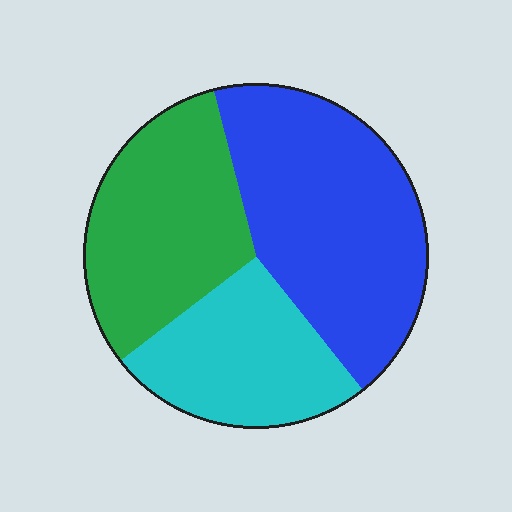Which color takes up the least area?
Cyan, at roughly 25%.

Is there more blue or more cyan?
Blue.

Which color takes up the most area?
Blue, at roughly 45%.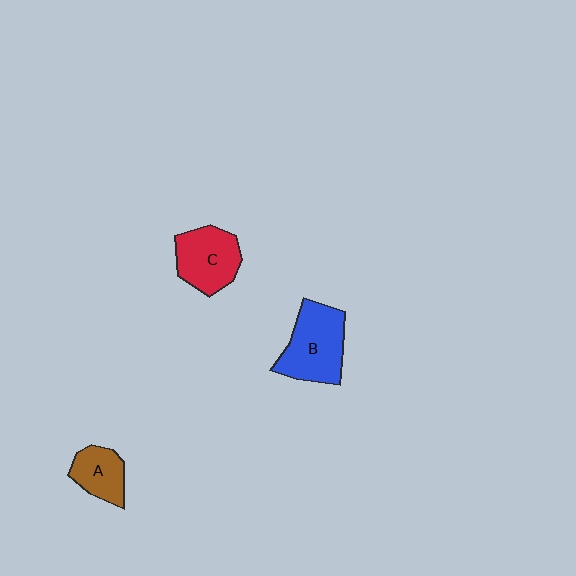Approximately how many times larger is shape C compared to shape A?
Approximately 1.4 times.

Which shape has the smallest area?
Shape A (brown).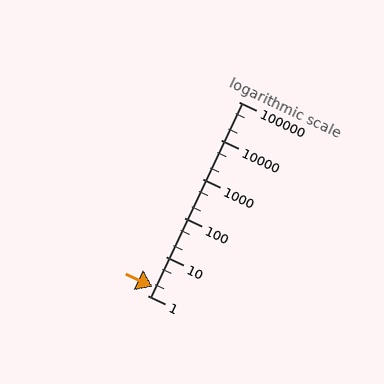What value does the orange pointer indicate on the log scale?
The pointer indicates approximately 1.7.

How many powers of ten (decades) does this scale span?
The scale spans 5 decades, from 1 to 100000.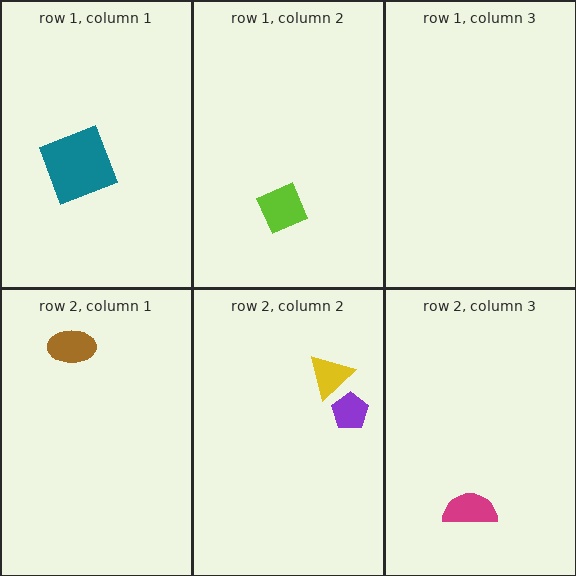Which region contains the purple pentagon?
The row 2, column 2 region.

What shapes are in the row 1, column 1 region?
The teal square.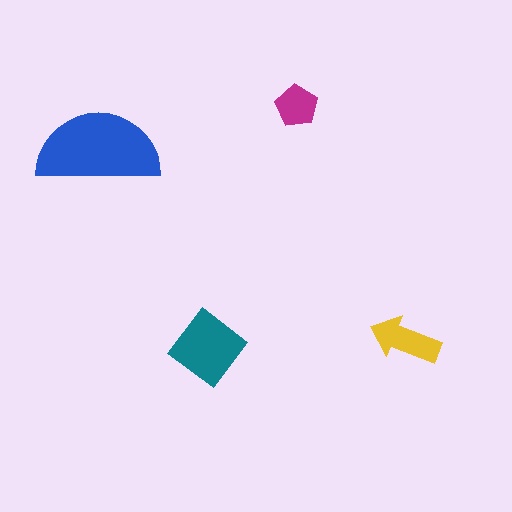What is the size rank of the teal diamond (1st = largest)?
2nd.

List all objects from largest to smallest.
The blue semicircle, the teal diamond, the yellow arrow, the magenta pentagon.